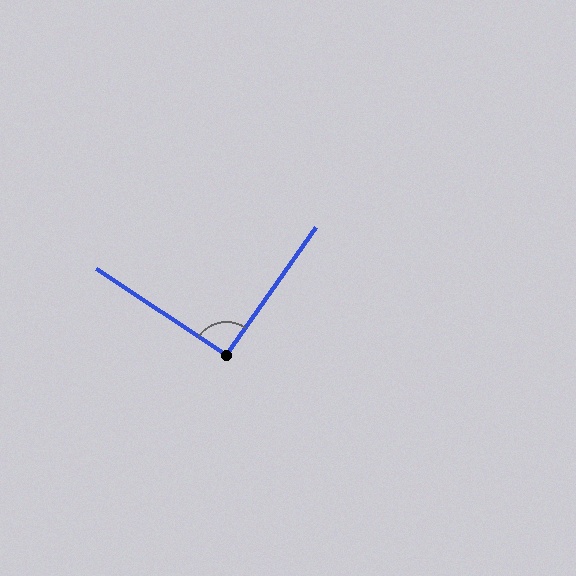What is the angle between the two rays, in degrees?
Approximately 92 degrees.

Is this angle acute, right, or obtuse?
It is approximately a right angle.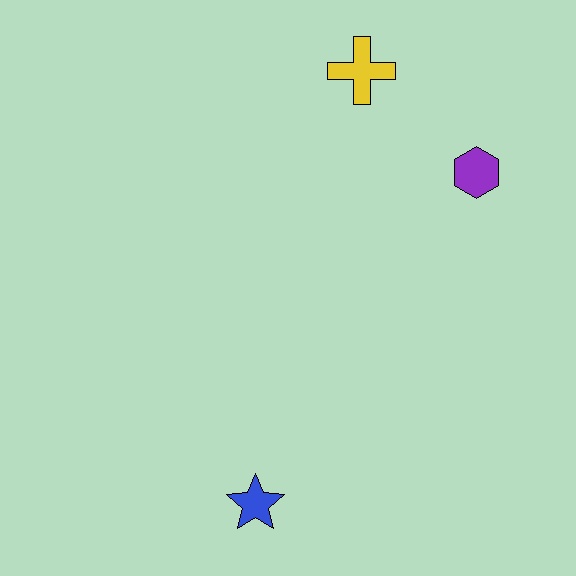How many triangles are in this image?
There are no triangles.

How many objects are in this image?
There are 3 objects.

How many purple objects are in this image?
There is 1 purple object.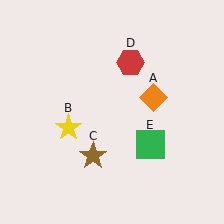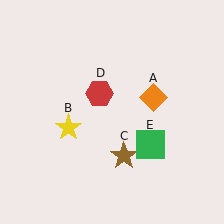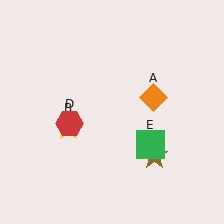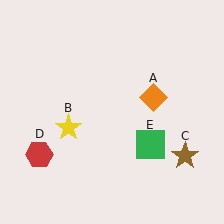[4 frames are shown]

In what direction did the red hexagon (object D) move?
The red hexagon (object D) moved down and to the left.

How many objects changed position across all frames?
2 objects changed position: brown star (object C), red hexagon (object D).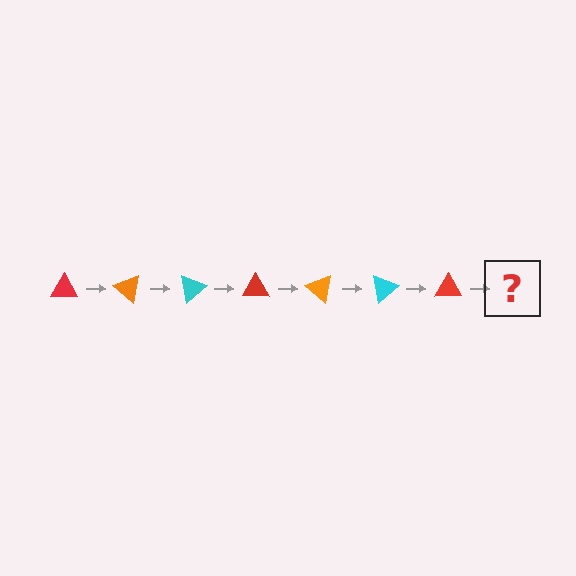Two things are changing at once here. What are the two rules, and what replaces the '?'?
The two rules are that it rotates 40 degrees each step and the color cycles through red, orange, and cyan. The '?' should be an orange triangle, rotated 280 degrees from the start.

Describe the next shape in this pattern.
It should be an orange triangle, rotated 280 degrees from the start.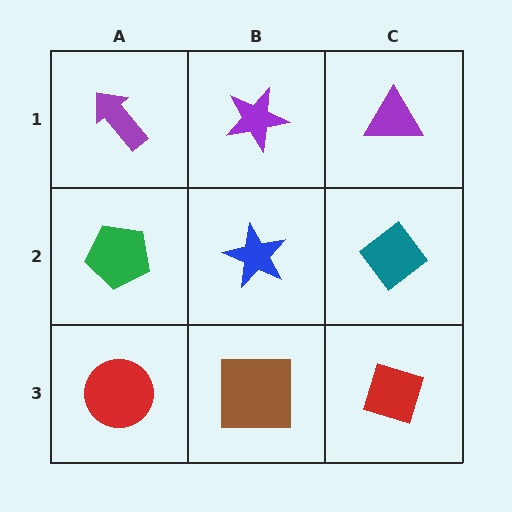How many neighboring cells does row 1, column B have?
3.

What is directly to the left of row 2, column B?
A green pentagon.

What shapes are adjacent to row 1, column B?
A blue star (row 2, column B), a purple arrow (row 1, column A), a purple triangle (row 1, column C).